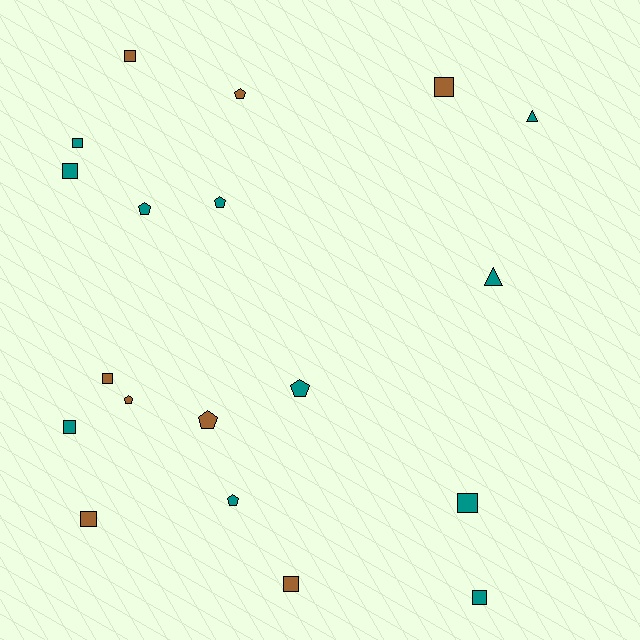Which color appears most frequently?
Teal, with 11 objects.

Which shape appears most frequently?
Square, with 10 objects.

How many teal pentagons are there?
There are 4 teal pentagons.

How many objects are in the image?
There are 19 objects.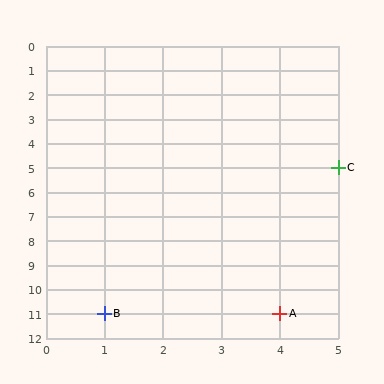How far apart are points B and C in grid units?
Points B and C are 4 columns and 6 rows apart (about 7.2 grid units diagonally).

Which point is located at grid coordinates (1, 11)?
Point B is at (1, 11).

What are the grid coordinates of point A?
Point A is at grid coordinates (4, 11).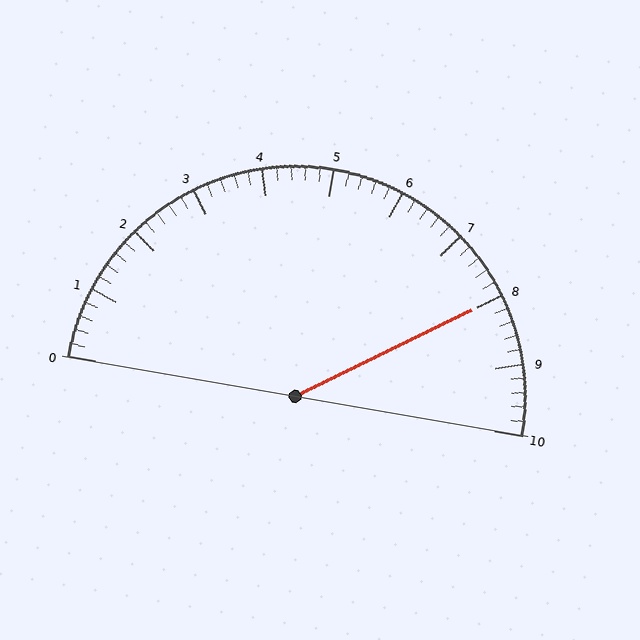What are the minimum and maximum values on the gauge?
The gauge ranges from 0 to 10.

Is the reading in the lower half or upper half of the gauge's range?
The reading is in the upper half of the range (0 to 10).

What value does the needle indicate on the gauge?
The needle indicates approximately 8.0.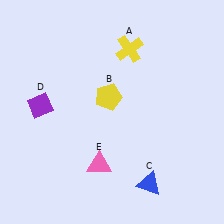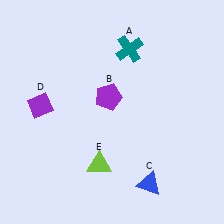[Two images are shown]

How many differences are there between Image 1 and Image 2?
There are 3 differences between the two images.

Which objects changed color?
A changed from yellow to teal. B changed from yellow to purple. E changed from pink to lime.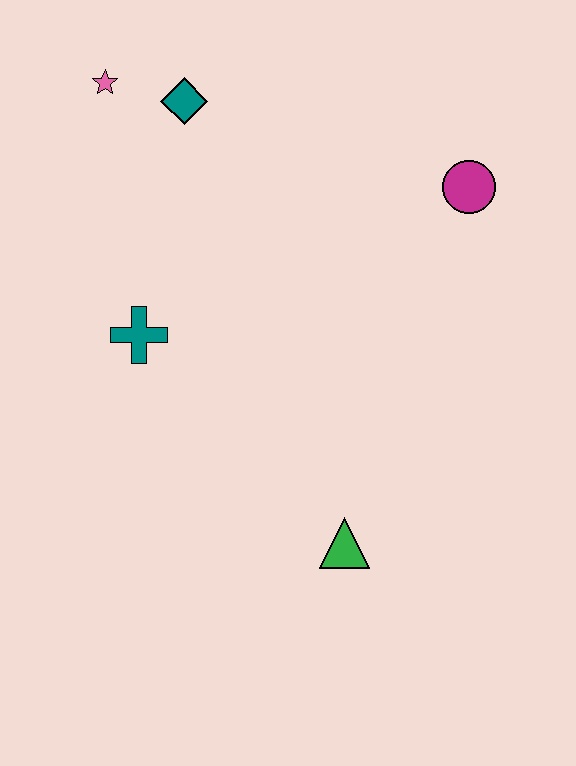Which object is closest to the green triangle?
The teal cross is closest to the green triangle.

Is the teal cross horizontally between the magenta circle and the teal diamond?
No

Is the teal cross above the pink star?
No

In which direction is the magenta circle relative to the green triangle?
The magenta circle is above the green triangle.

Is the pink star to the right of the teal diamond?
No